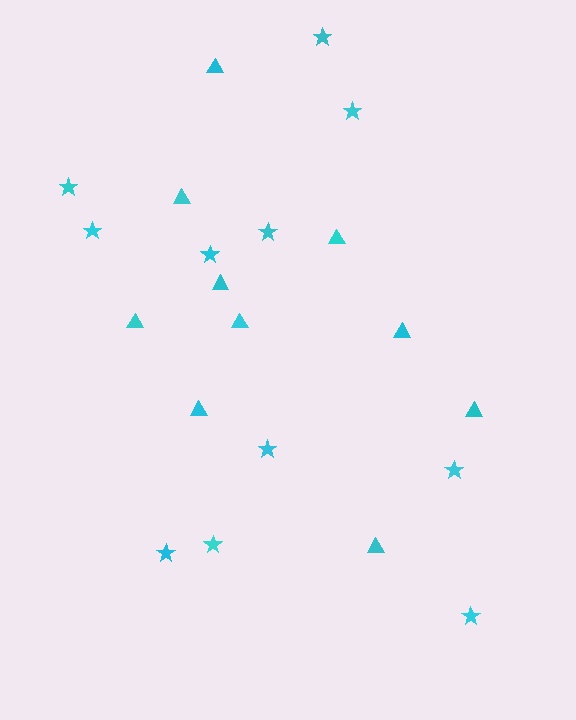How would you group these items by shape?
There are 2 groups: one group of stars (11) and one group of triangles (10).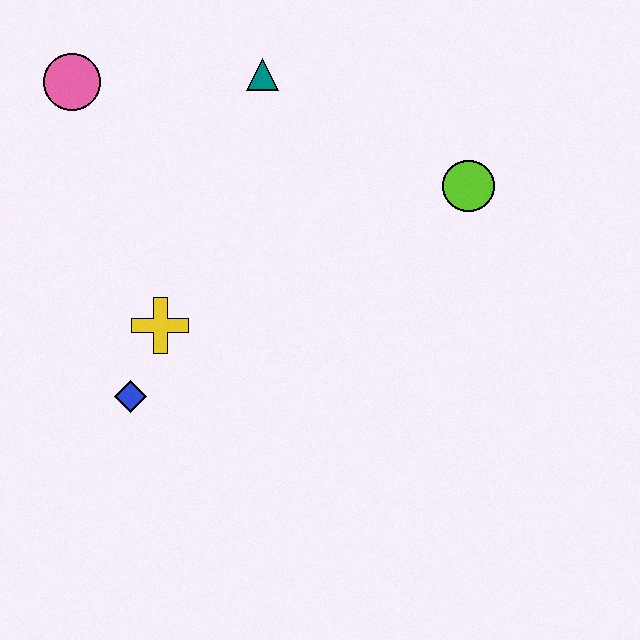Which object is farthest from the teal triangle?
The blue diamond is farthest from the teal triangle.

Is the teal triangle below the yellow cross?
No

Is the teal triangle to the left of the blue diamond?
No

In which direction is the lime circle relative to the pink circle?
The lime circle is to the right of the pink circle.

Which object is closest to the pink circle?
The teal triangle is closest to the pink circle.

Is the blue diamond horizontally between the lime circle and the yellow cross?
No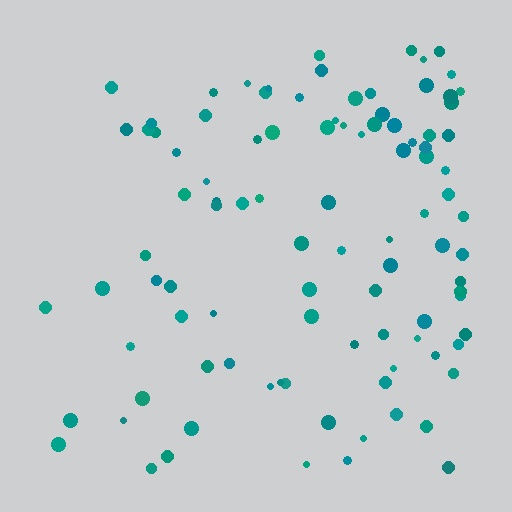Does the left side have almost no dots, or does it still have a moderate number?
Still a moderate number, just noticeably fewer than the right.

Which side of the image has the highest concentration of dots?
The right.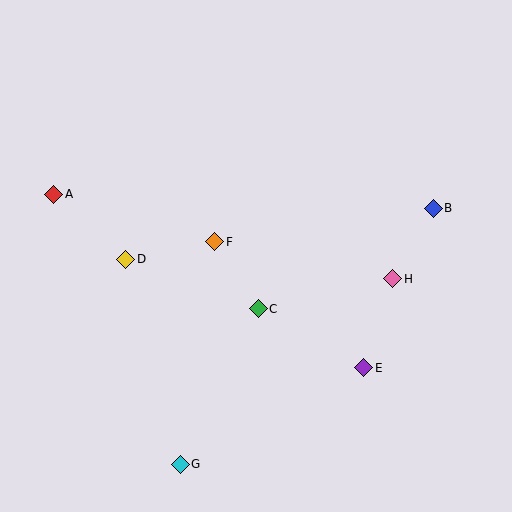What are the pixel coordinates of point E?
Point E is at (364, 368).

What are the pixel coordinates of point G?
Point G is at (180, 464).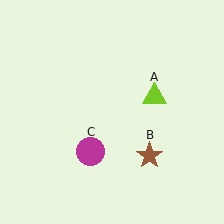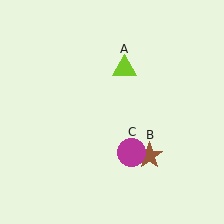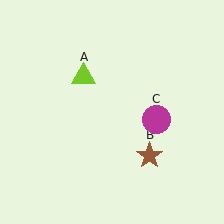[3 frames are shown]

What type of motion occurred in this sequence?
The lime triangle (object A), magenta circle (object C) rotated counterclockwise around the center of the scene.